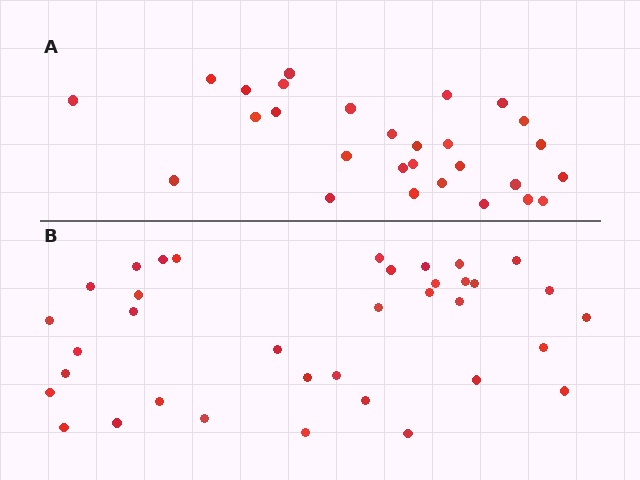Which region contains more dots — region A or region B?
Region B (the bottom region) has more dots.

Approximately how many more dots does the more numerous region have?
Region B has roughly 8 or so more dots than region A.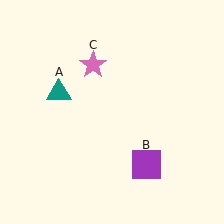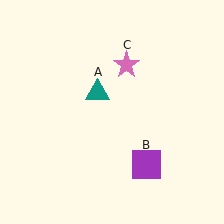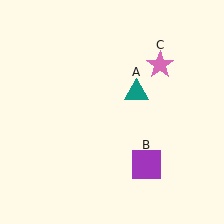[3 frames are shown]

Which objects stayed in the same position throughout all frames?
Purple square (object B) remained stationary.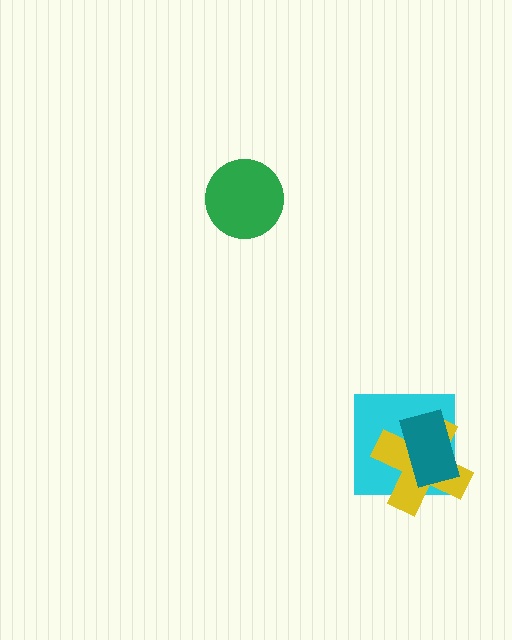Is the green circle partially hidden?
No, no other shape covers it.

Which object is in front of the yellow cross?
The teal rectangle is in front of the yellow cross.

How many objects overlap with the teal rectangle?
2 objects overlap with the teal rectangle.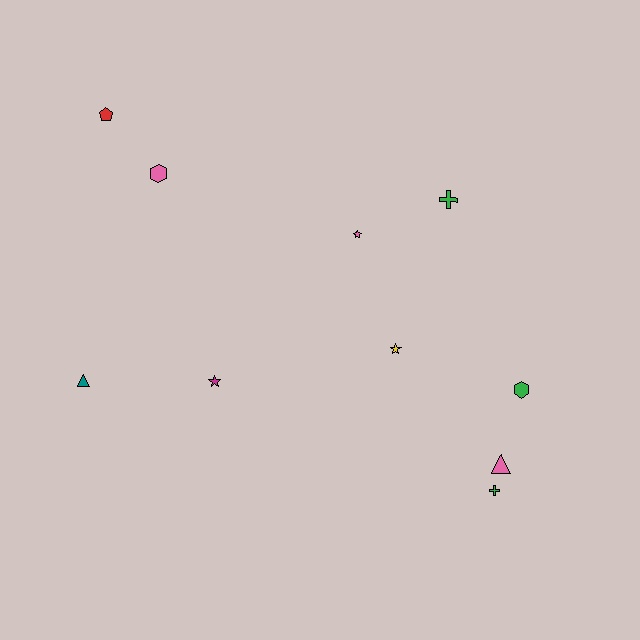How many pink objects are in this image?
There are 3 pink objects.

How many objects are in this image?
There are 10 objects.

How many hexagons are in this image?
There are 2 hexagons.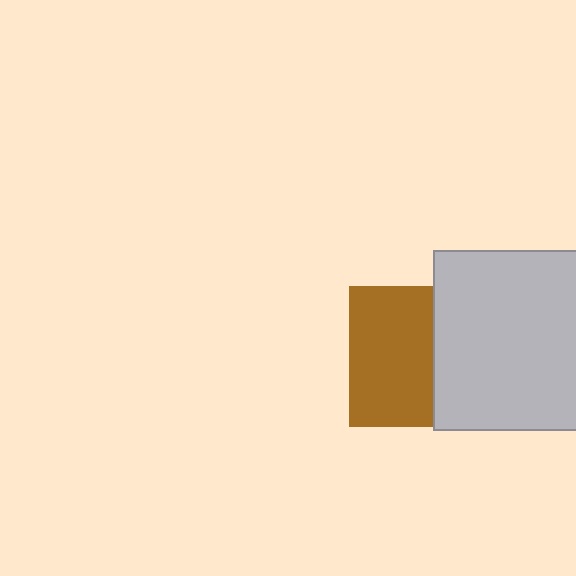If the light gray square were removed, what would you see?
You would see the complete brown square.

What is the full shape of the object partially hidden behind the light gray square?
The partially hidden object is a brown square.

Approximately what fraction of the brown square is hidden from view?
Roughly 40% of the brown square is hidden behind the light gray square.